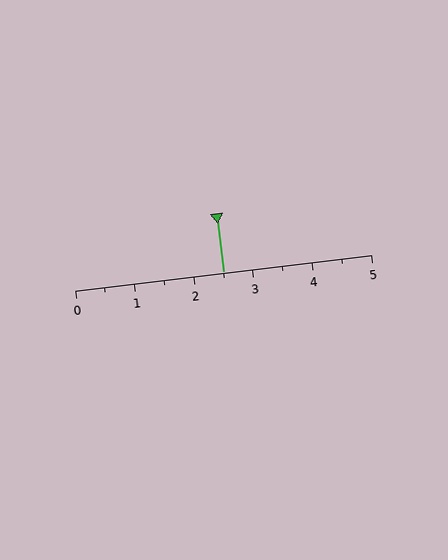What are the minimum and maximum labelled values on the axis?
The axis runs from 0 to 5.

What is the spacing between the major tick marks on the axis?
The major ticks are spaced 1 apart.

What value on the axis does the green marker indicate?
The marker indicates approximately 2.5.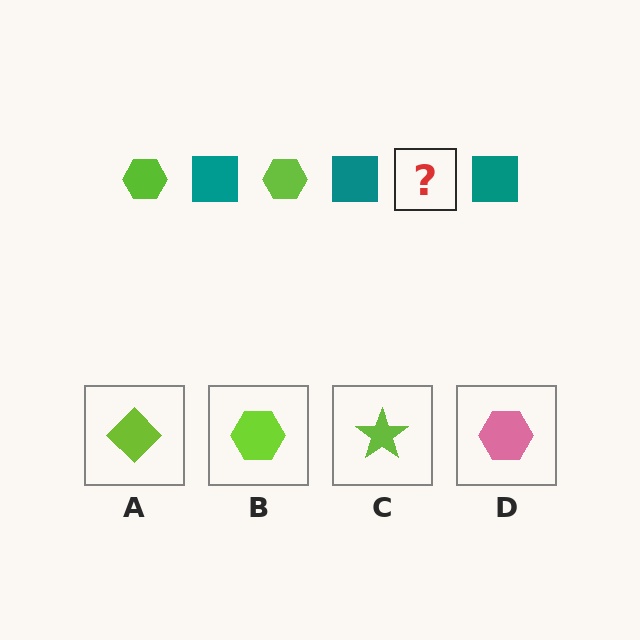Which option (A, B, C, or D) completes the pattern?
B.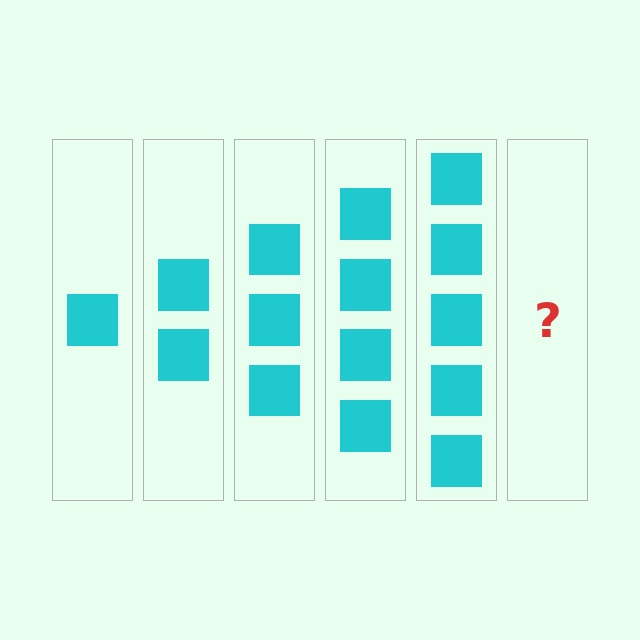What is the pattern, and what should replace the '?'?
The pattern is that each step adds one more square. The '?' should be 6 squares.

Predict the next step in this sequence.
The next step is 6 squares.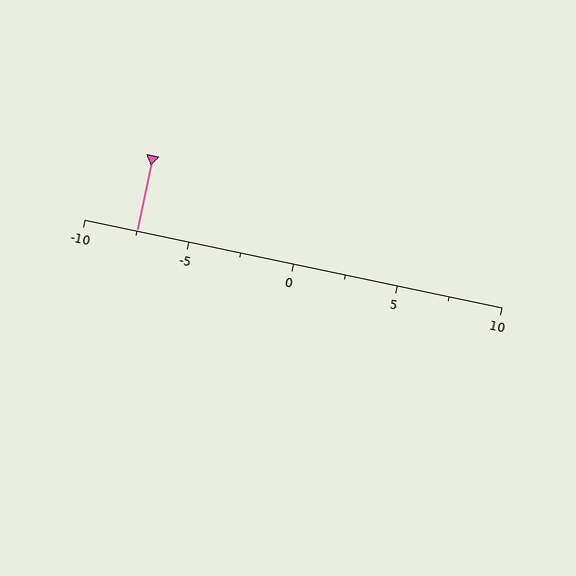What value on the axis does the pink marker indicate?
The marker indicates approximately -7.5.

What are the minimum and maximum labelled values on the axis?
The axis runs from -10 to 10.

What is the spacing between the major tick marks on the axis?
The major ticks are spaced 5 apart.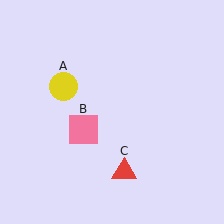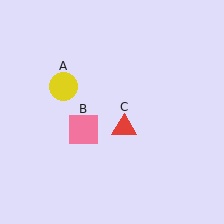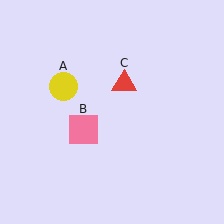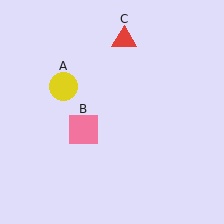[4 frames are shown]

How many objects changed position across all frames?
1 object changed position: red triangle (object C).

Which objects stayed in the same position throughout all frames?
Yellow circle (object A) and pink square (object B) remained stationary.